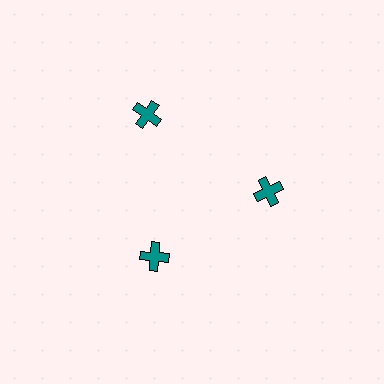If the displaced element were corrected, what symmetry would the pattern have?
It would have 3-fold rotational symmetry — the pattern would map onto itself every 120 degrees.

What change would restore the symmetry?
The symmetry would be restored by moving it inward, back onto the ring so that all 3 crosses sit at equal angles and equal distance from the center.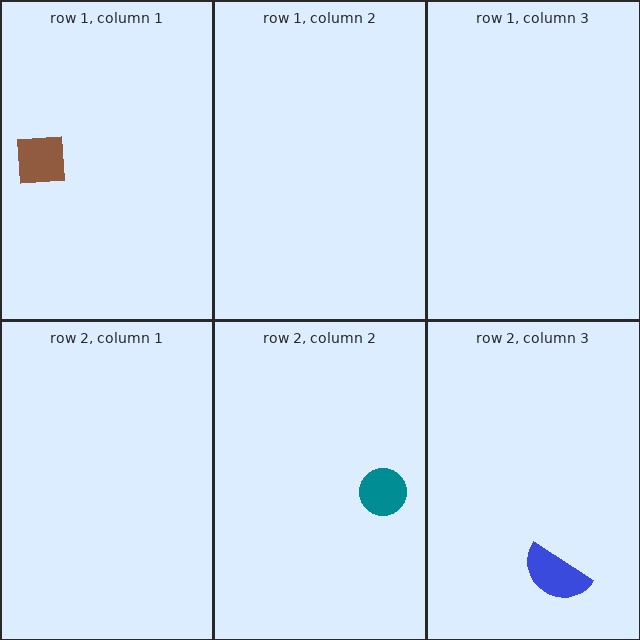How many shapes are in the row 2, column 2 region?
1.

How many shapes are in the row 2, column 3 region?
1.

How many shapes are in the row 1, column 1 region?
1.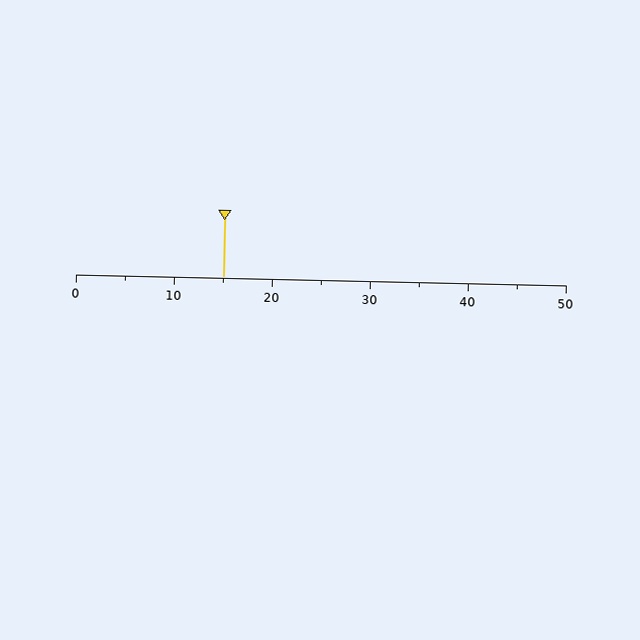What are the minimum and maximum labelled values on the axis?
The axis runs from 0 to 50.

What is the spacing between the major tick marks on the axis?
The major ticks are spaced 10 apart.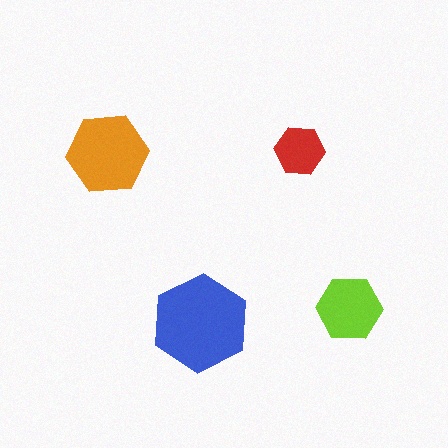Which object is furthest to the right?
The lime hexagon is rightmost.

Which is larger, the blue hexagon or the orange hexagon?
The blue one.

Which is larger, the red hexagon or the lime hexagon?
The lime one.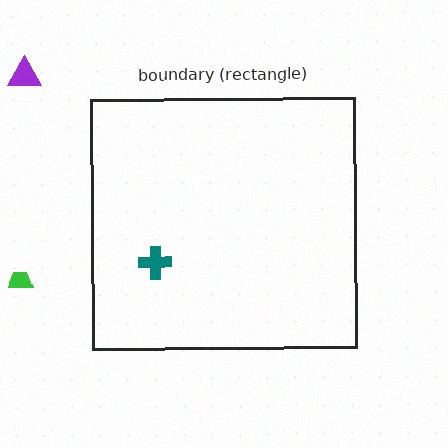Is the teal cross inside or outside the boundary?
Inside.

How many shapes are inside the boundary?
1 inside, 2 outside.